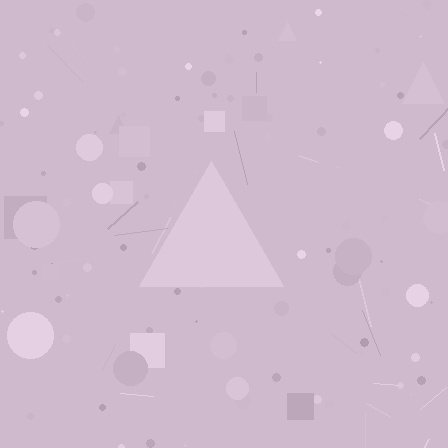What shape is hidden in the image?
A triangle is hidden in the image.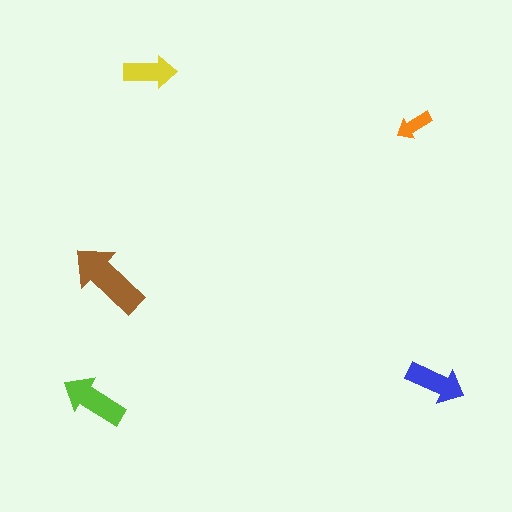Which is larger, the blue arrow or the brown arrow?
The brown one.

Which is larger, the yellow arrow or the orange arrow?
The yellow one.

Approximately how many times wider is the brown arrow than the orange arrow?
About 2 times wider.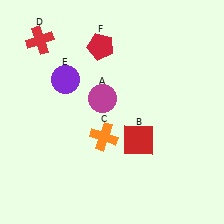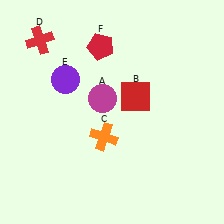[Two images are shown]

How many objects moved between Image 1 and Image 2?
1 object moved between the two images.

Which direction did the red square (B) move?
The red square (B) moved up.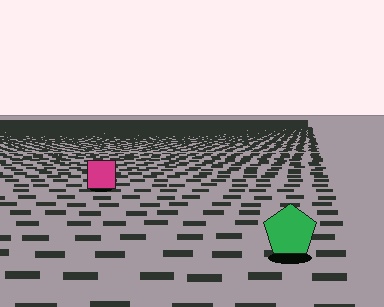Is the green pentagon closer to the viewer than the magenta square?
Yes. The green pentagon is closer — you can tell from the texture gradient: the ground texture is coarser near it.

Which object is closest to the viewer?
The green pentagon is closest. The texture marks near it are larger and more spread out.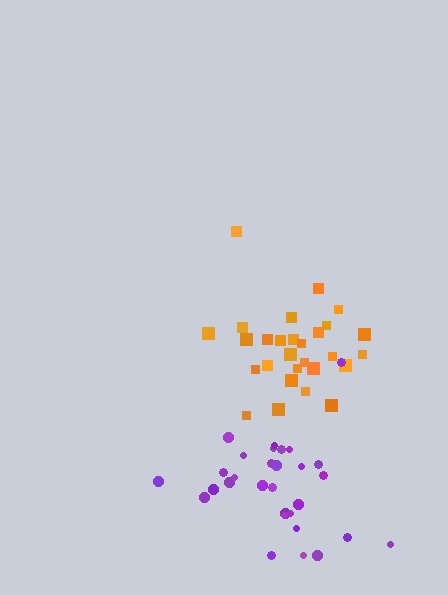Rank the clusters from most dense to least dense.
orange, purple.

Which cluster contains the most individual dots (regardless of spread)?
Purple (30).